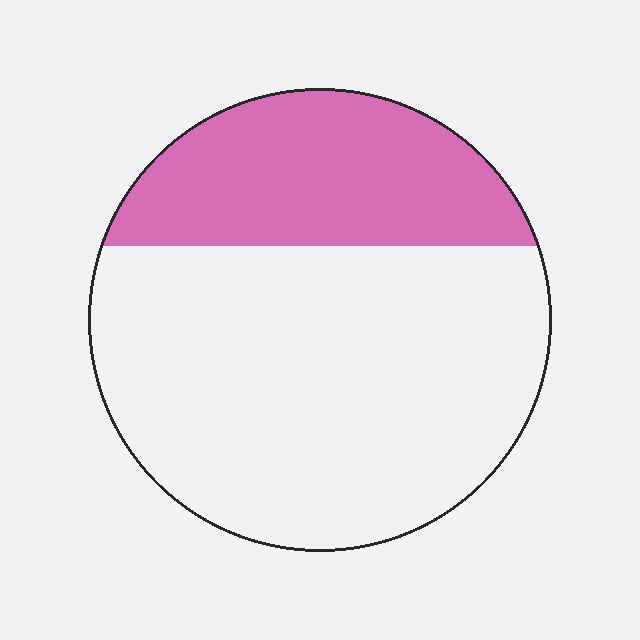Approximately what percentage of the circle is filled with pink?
Approximately 30%.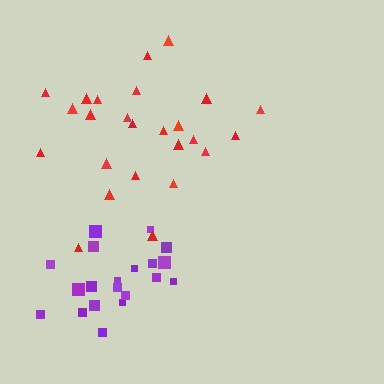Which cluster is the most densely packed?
Purple.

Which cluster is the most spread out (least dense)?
Red.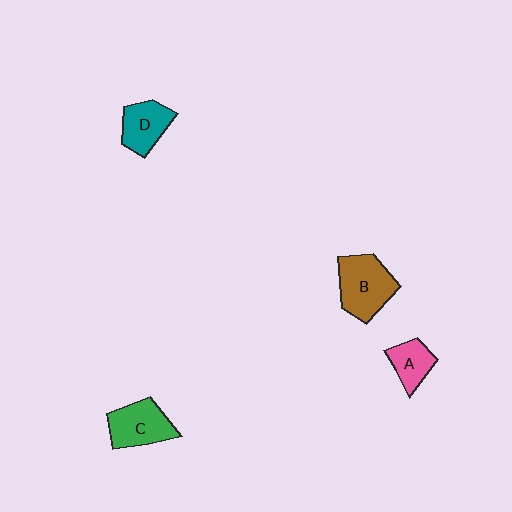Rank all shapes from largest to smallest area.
From largest to smallest: B (brown), C (green), D (teal), A (pink).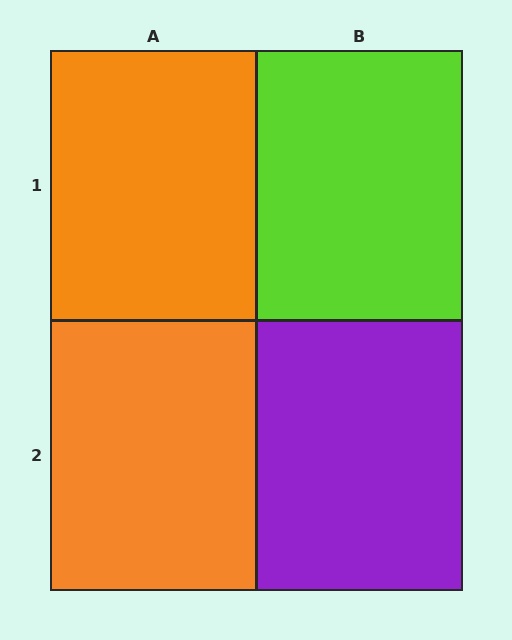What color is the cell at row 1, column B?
Lime.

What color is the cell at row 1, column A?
Orange.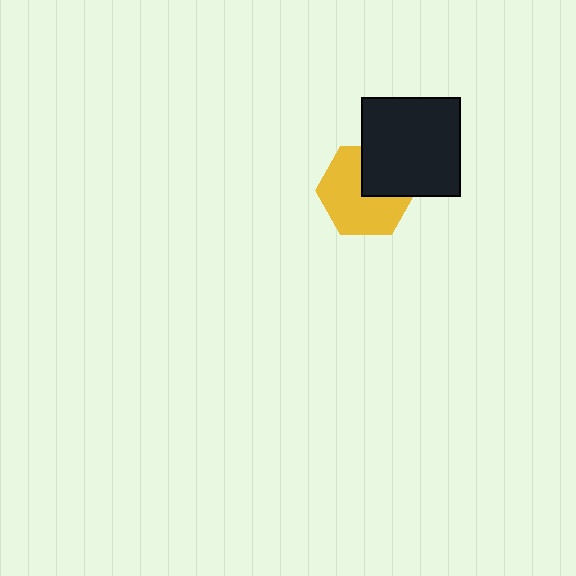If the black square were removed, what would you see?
You would see the complete yellow hexagon.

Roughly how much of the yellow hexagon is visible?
Most of it is visible (roughly 67%).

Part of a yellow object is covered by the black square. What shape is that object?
It is a hexagon.